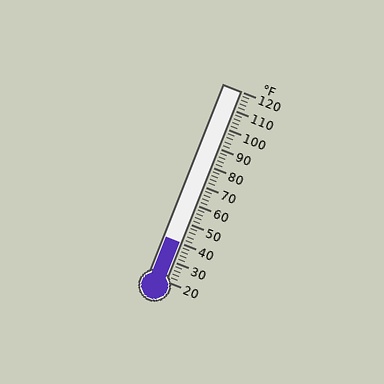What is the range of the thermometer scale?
The thermometer scale ranges from 20°F to 120°F.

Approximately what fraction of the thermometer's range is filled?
The thermometer is filled to approximately 20% of its range.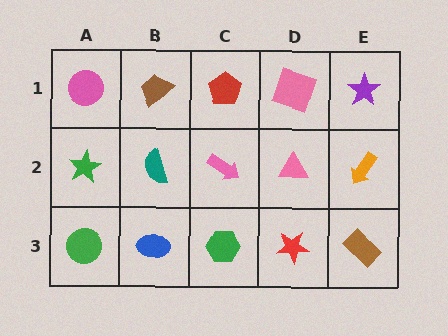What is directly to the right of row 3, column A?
A blue ellipse.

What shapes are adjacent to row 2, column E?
A purple star (row 1, column E), a brown rectangle (row 3, column E), a pink triangle (row 2, column D).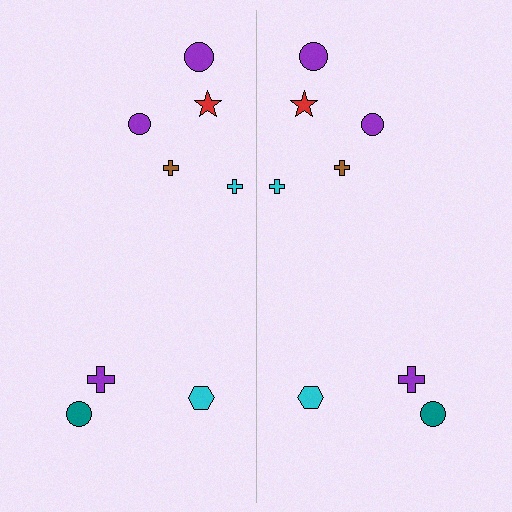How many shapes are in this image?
There are 16 shapes in this image.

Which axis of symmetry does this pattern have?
The pattern has a vertical axis of symmetry running through the center of the image.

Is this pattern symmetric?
Yes, this pattern has bilateral (reflection) symmetry.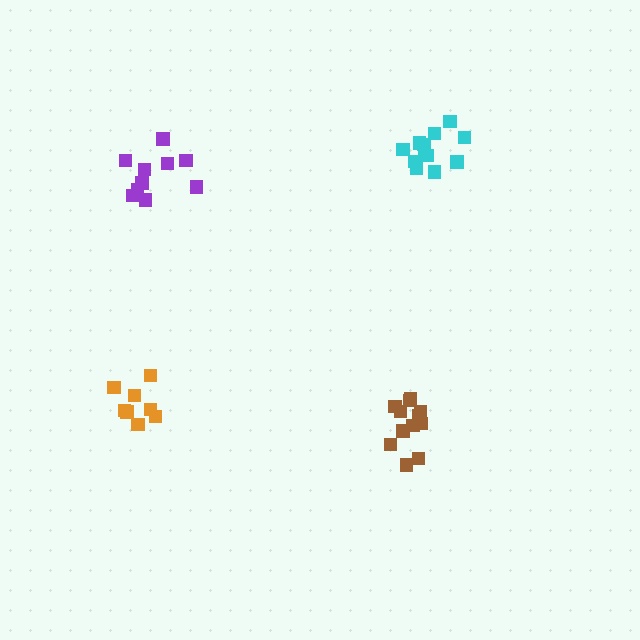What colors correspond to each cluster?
The clusters are colored: orange, cyan, brown, purple.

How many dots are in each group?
Group 1: 8 dots, Group 2: 12 dots, Group 3: 12 dots, Group 4: 10 dots (42 total).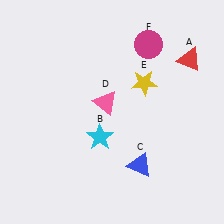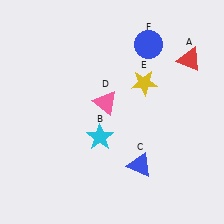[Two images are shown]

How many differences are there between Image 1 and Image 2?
There is 1 difference between the two images.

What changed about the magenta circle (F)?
In Image 1, F is magenta. In Image 2, it changed to blue.